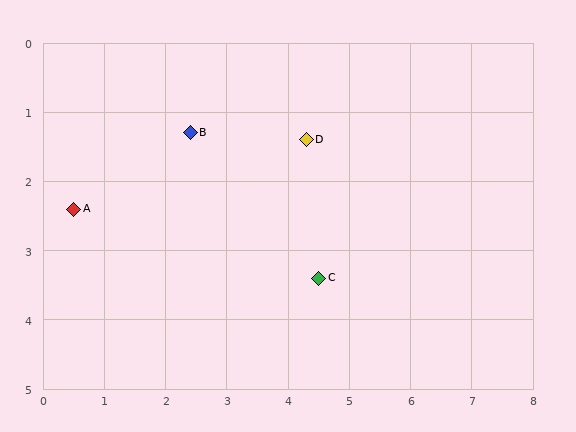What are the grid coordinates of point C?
Point C is at approximately (4.5, 3.4).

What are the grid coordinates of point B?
Point B is at approximately (2.4, 1.3).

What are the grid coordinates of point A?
Point A is at approximately (0.5, 2.4).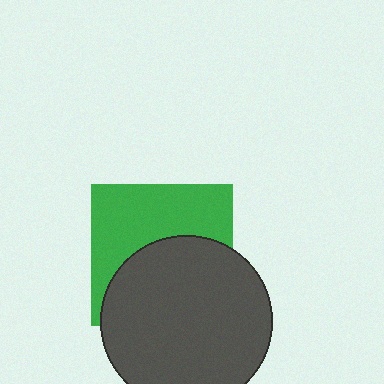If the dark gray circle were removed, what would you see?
You would see the complete green square.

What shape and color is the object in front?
The object in front is a dark gray circle.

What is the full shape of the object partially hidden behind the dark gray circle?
The partially hidden object is a green square.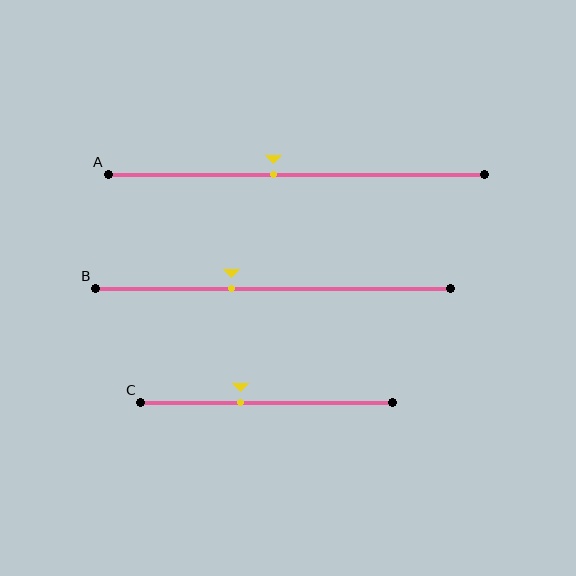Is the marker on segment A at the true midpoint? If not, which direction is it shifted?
No, the marker on segment A is shifted to the left by about 6% of the segment length.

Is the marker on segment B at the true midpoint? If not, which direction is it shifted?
No, the marker on segment B is shifted to the left by about 12% of the segment length.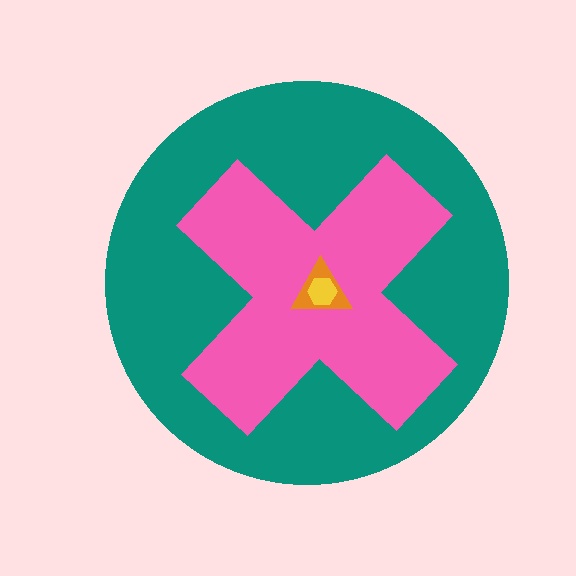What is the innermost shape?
The yellow hexagon.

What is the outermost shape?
The teal circle.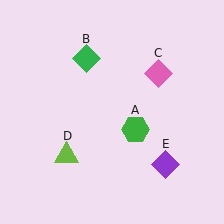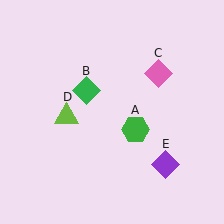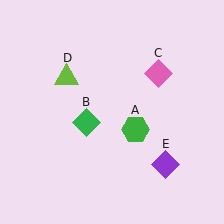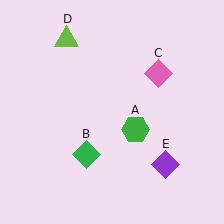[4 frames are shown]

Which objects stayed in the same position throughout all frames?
Green hexagon (object A) and pink diamond (object C) and purple diamond (object E) remained stationary.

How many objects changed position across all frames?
2 objects changed position: green diamond (object B), lime triangle (object D).